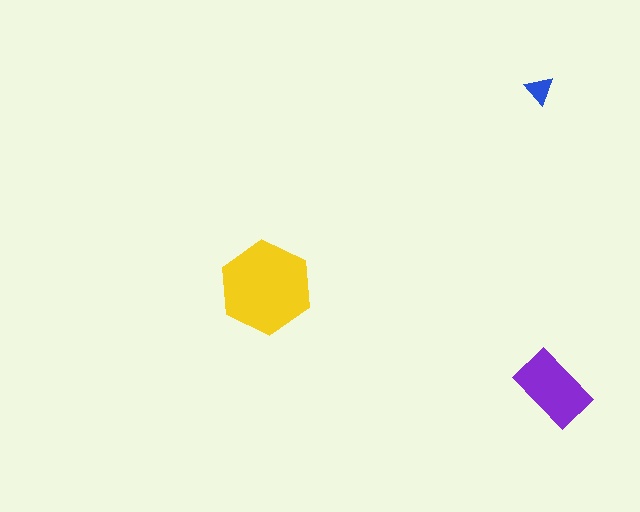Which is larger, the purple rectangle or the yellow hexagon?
The yellow hexagon.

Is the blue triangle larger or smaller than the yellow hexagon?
Smaller.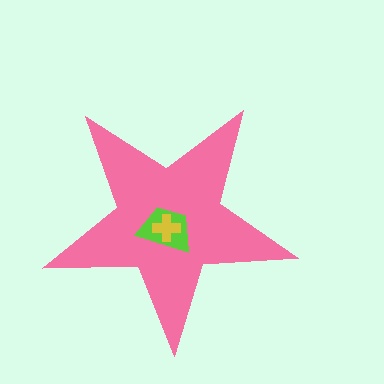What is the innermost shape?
The yellow cross.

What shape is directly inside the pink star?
The lime trapezoid.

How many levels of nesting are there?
3.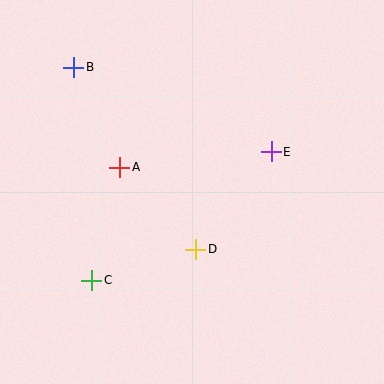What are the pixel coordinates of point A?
Point A is at (120, 167).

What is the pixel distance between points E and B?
The distance between E and B is 215 pixels.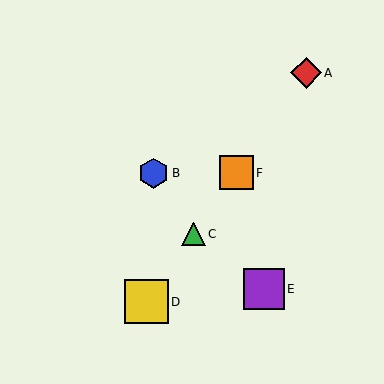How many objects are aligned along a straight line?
4 objects (A, C, D, F) are aligned along a straight line.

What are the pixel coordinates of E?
Object E is at (264, 289).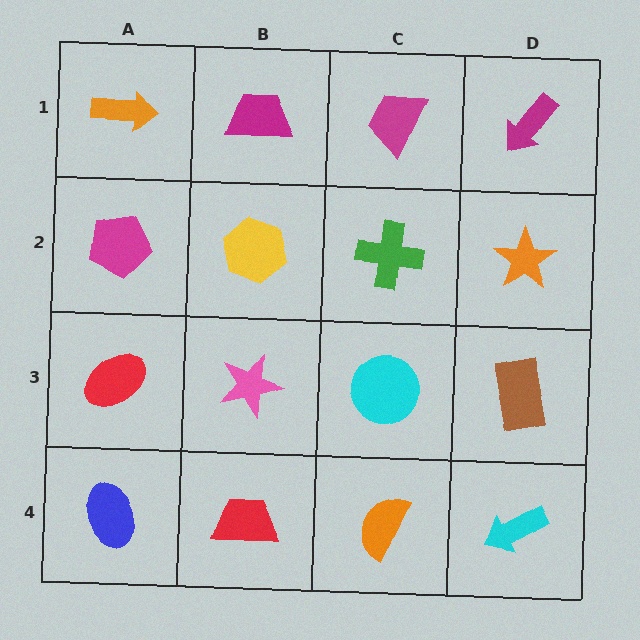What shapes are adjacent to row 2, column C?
A magenta trapezoid (row 1, column C), a cyan circle (row 3, column C), a yellow hexagon (row 2, column B), an orange star (row 2, column D).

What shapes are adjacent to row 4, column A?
A red ellipse (row 3, column A), a red trapezoid (row 4, column B).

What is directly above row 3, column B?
A yellow hexagon.